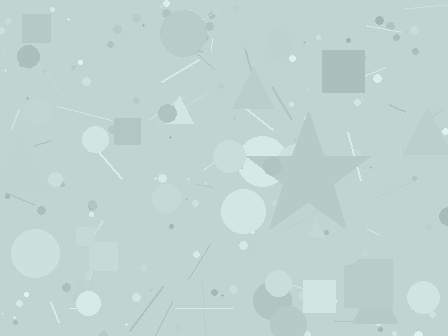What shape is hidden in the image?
A star is hidden in the image.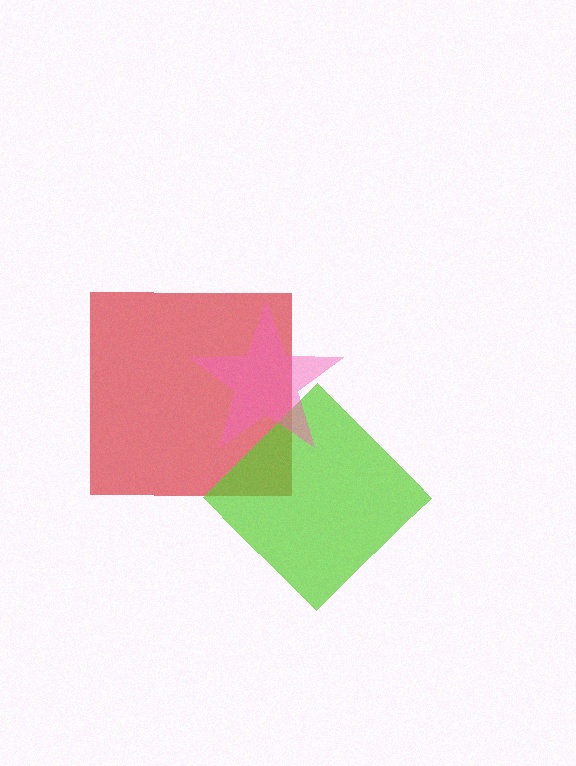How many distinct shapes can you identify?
There are 3 distinct shapes: a red square, a lime diamond, a pink star.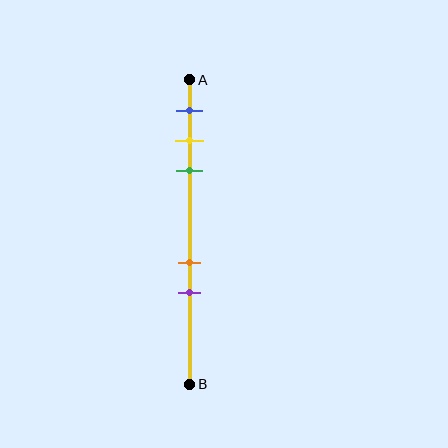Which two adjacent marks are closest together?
The yellow and green marks are the closest adjacent pair.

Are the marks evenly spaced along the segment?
No, the marks are not evenly spaced.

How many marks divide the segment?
There are 5 marks dividing the segment.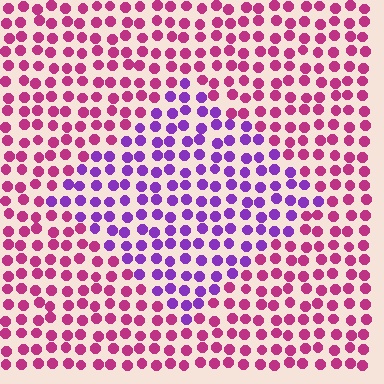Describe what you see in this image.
The image is filled with small magenta elements in a uniform arrangement. A diamond-shaped region is visible where the elements are tinted to a slightly different hue, forming a subtle color boundary.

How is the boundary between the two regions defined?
The boundary is defined purely by a slight shift in hue (about 47 degrees). Spacing, size, and orientation are identical on both sides.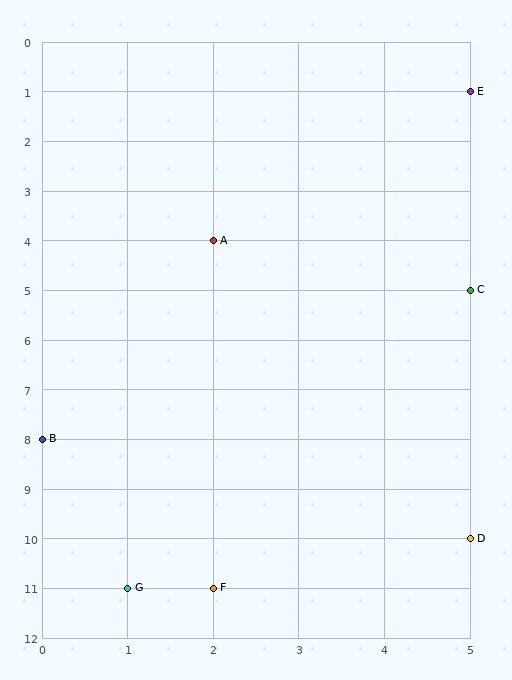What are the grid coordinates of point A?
Point A is at grid coordinates (2, 4).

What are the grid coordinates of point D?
Point D is at grid coordinates (5, 10).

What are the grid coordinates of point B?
Point B is at grid coordinates (0, 8).